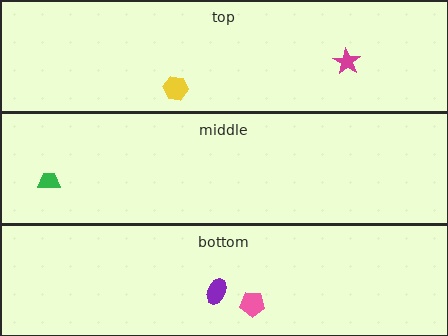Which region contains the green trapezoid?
The middle region.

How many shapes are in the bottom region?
2.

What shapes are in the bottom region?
The pink pentagon, the purple ellipse.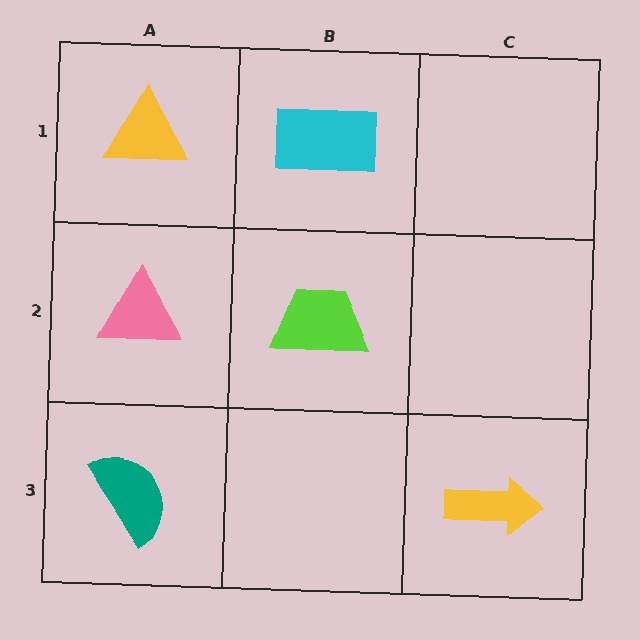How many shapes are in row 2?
2 shapes.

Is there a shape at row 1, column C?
No, that cell is empty.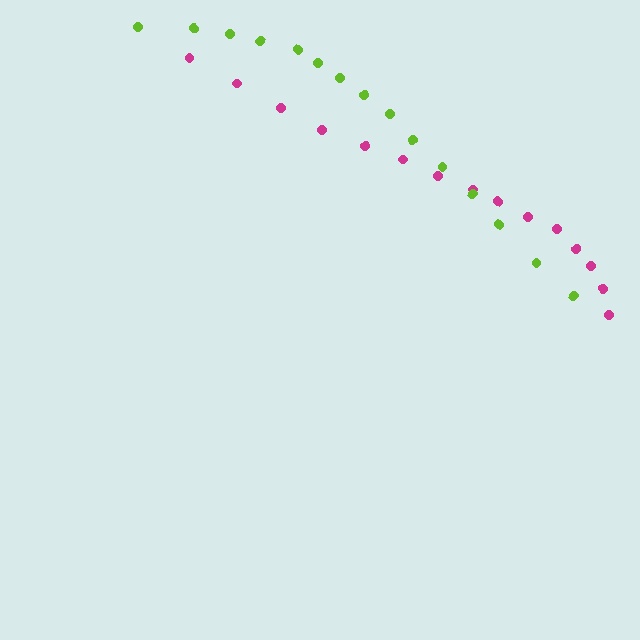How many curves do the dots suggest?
There are 2 distinct paths.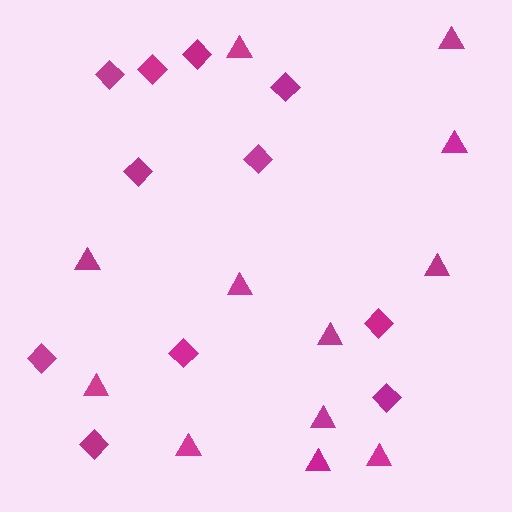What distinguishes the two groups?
There are 2 groups: one group of triangles (12) and one group of diamonds (11).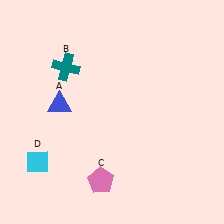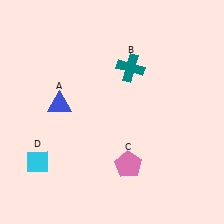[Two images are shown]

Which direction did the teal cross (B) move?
The teal cross (B) moved right.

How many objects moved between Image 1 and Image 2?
2 objects moved between the two images.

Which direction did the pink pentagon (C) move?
The pink pentagon (C) moved right.